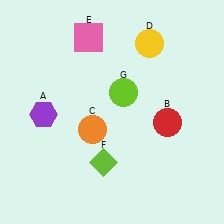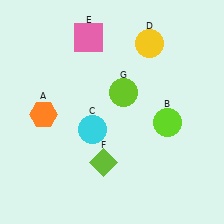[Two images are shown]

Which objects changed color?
A changed from purple to orange. B changed from red to lime. C changed from orange to cyan.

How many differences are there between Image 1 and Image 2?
There are 3 differences between the two images.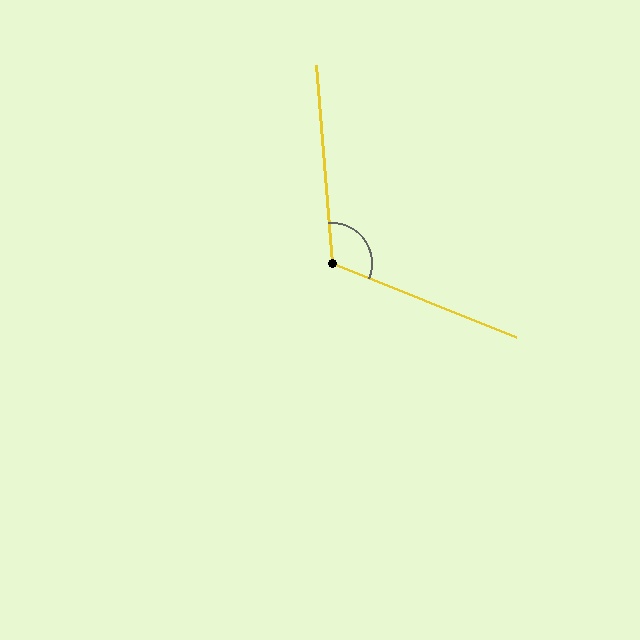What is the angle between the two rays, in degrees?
Approximately 116 degrees.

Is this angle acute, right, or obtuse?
It is obtuse.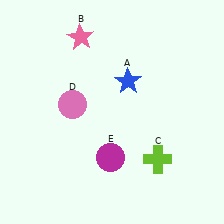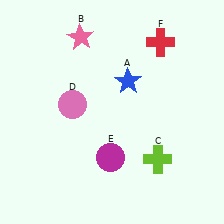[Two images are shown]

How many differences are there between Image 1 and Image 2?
There is 1 difference between the two images.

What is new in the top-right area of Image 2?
A red cross (F) was added in the top-right area of Image 2.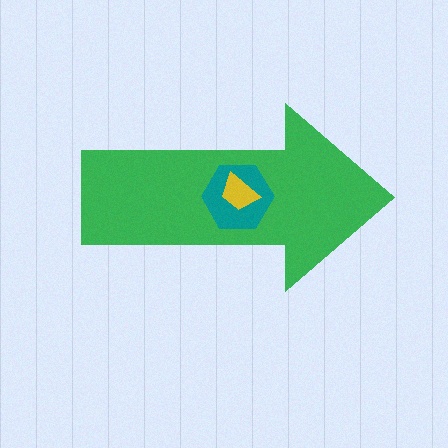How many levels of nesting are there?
3.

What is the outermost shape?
The green arrow.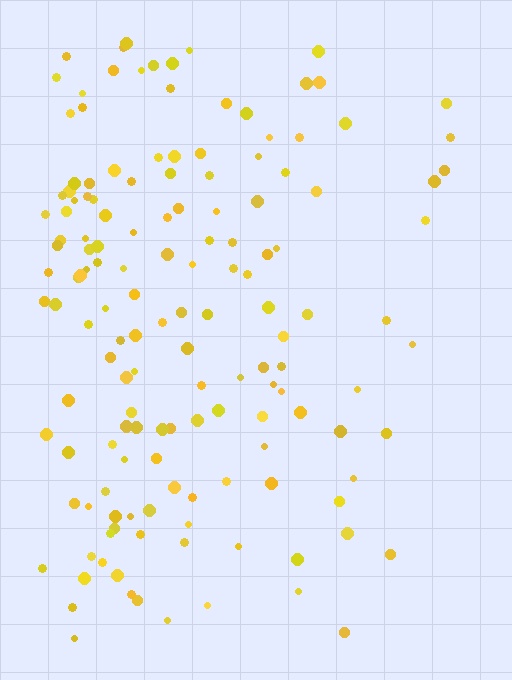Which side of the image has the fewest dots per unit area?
The right.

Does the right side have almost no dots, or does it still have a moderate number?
Still a moderate number, just noticeably fewer than the left.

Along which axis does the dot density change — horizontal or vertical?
Horizontal.